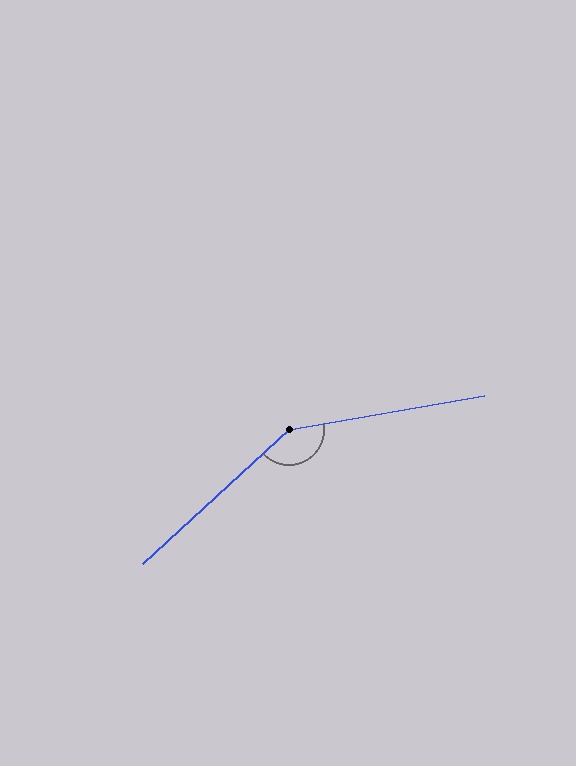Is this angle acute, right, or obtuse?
It is obtuse.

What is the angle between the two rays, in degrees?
Approximately 147 degrees.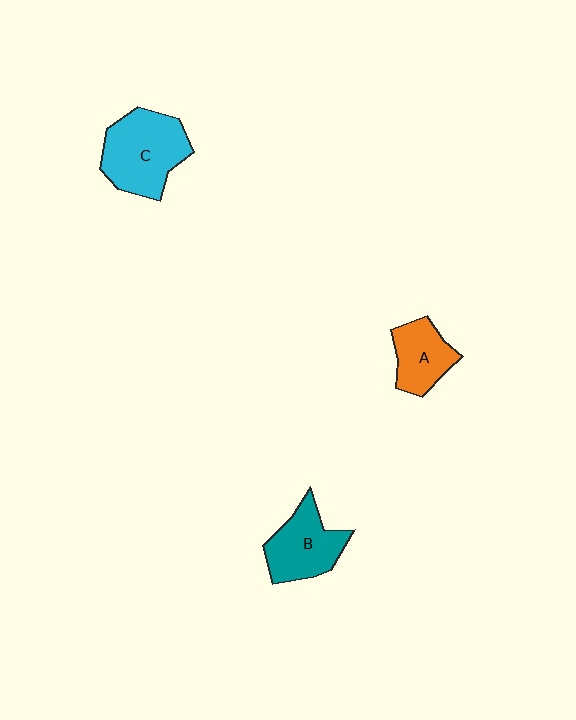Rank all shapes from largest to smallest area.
From largest to smallest: C (cyan), B (teal), A (orange).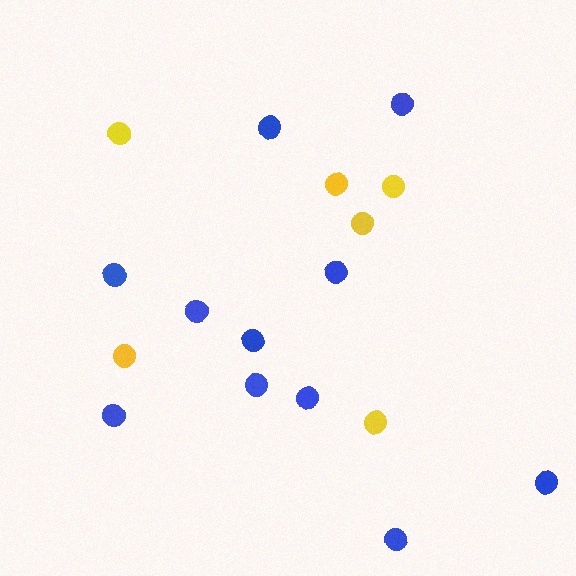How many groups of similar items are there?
There are 2 groups: one group of blue circles (11) and one group of yellow circles (6).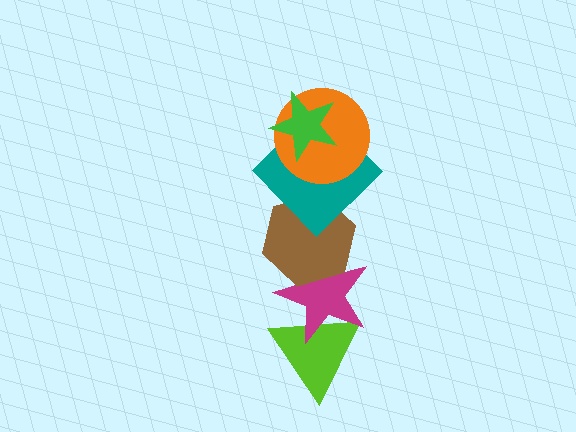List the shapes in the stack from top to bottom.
From top to bottom: the green star, the orange circle, the teal diamond, the brown hexagon, the magenta star, the lime triangle.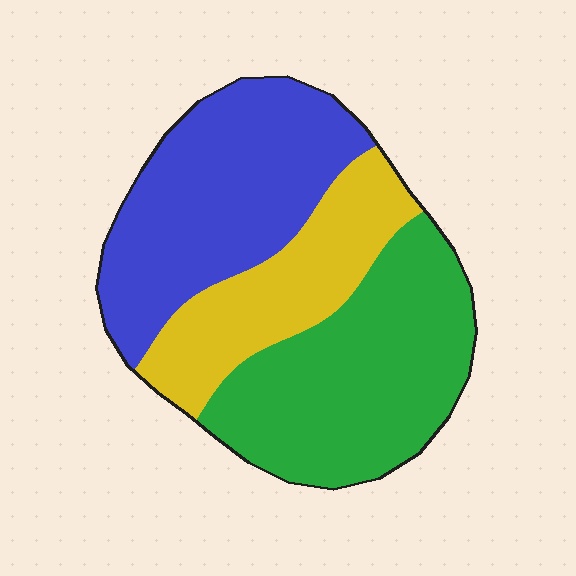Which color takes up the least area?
Yellow, at roughly 25%.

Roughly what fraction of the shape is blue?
Blue covers around 35% of the shape.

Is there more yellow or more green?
Green.